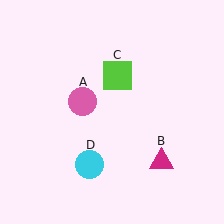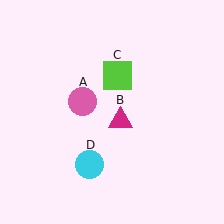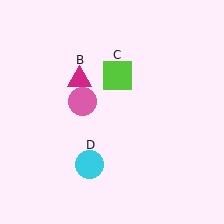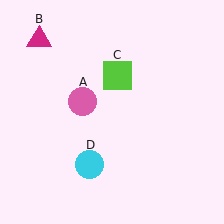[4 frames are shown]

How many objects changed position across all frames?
1 object changed position: magenta triangle (object B).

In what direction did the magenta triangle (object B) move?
The magenta triangle (object B) moved up and to the left.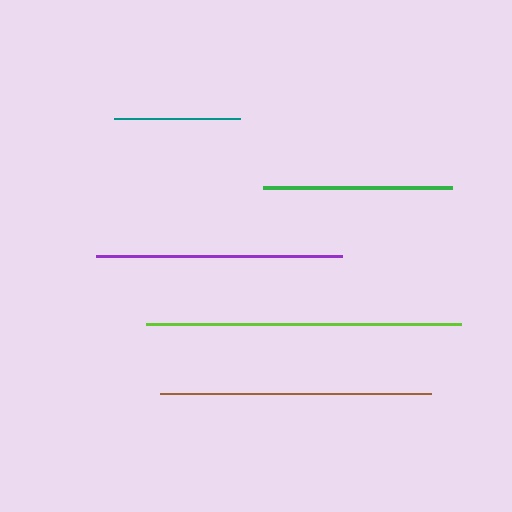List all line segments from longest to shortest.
From longest to shortest: lime, brown, purple, green, teal.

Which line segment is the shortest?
The teal line is the shortest at approximately 126 pixels.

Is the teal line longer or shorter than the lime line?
The lime line is longer than the teal line.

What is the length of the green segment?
The green segment is approximately 188 pixels long.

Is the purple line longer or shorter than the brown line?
The brown line is longer than the purple line.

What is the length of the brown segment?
The brown segment is approximately 271 pixels long.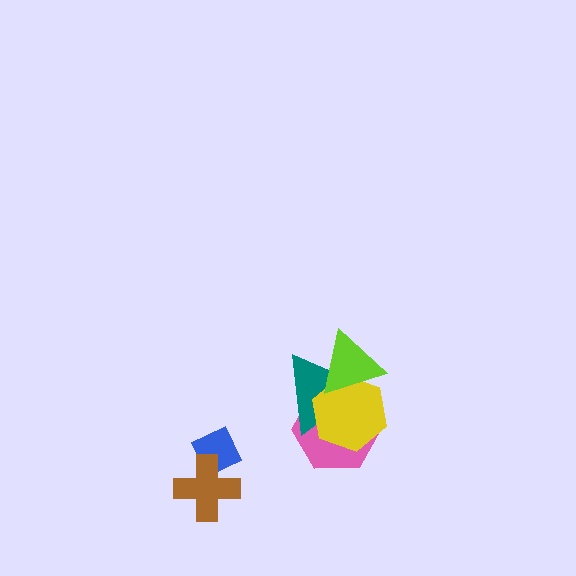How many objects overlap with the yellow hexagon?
3 objects overlap with the yellow hexagon.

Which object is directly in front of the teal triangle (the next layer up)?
The yellow hexagon is directly in front of the teal triangle.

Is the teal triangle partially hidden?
Yes, it is partially covered by another shape.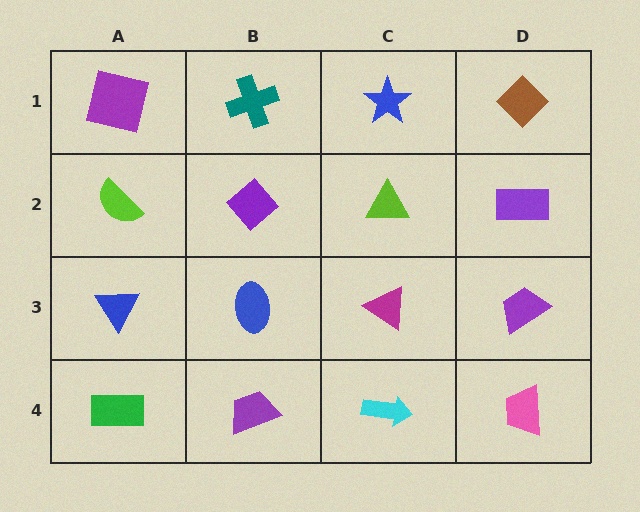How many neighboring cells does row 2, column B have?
4.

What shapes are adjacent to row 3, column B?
A purple diamond (row 2, column B), a purple trapezoid (row 4, column B), a blue triangle (row 3, column A), a magenta triangle (row 3, column C).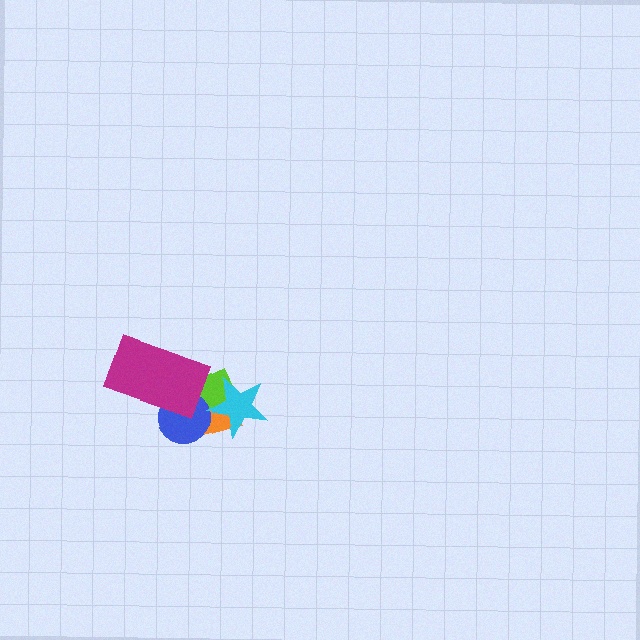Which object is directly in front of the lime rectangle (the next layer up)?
The blue circle is directly in front of the lime rectangle.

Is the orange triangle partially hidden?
Yes, it is partially covered by another shape.